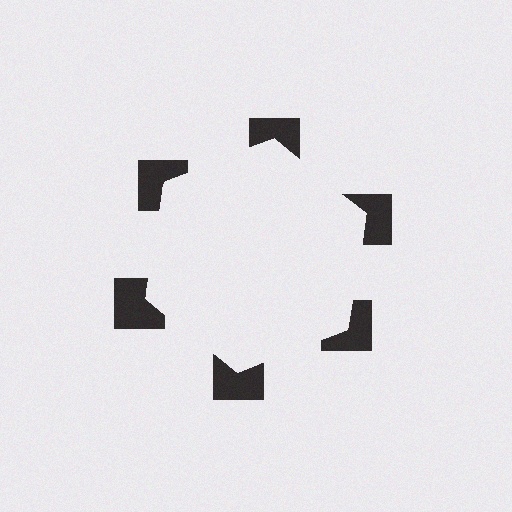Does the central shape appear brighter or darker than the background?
It typically appears slightly brighter than the background, even though no actual brightness change is drawn.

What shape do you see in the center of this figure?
An illusory hexagon — its edges are inferred from the aligned wedge cuts in the notched squares, not physically drawn.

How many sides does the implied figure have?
6 sides.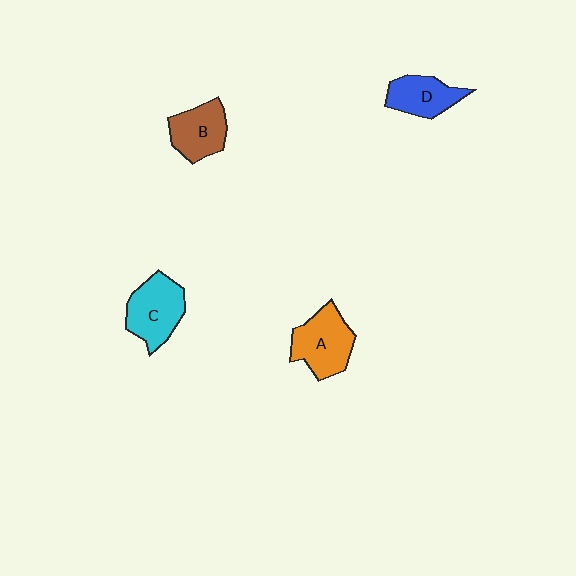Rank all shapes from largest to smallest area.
From largest to smallest: A (orange), C (cyan), B (brown), D (blue).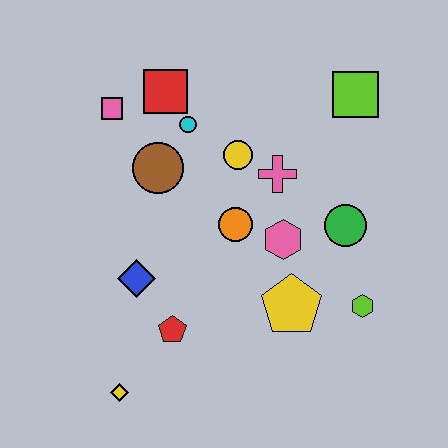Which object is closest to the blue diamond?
The red pentagon is closest to the blue diamond.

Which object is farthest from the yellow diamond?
The lime square is farthest from the yellow diamond.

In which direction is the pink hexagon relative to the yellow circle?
The pink hexagon is below the yellow circle.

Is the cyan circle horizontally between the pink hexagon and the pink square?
Yes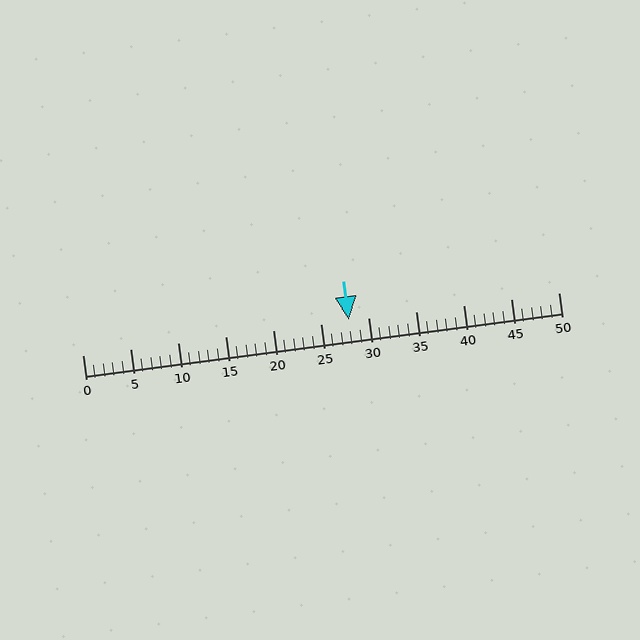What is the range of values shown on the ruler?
The ruler shows values from 0 to 50.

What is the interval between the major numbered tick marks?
The major tick marks are spaced 5 units apart.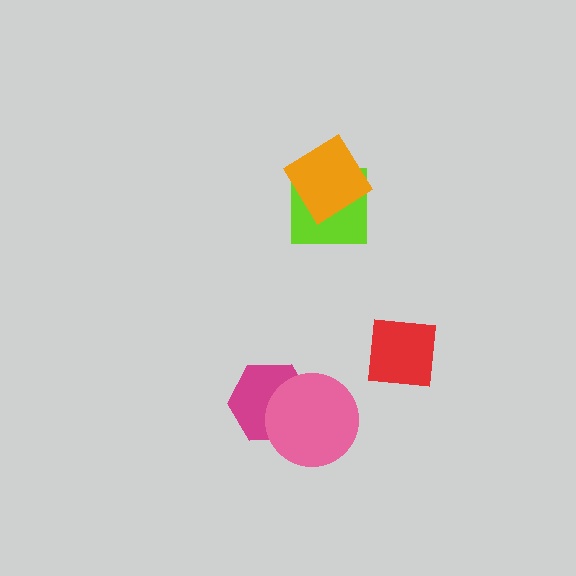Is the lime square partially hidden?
Yes, it is partially covered by another shape.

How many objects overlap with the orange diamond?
1 object overlaps with the orange diamond.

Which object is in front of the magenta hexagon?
The pink circle is in front of the magenta hexagon.